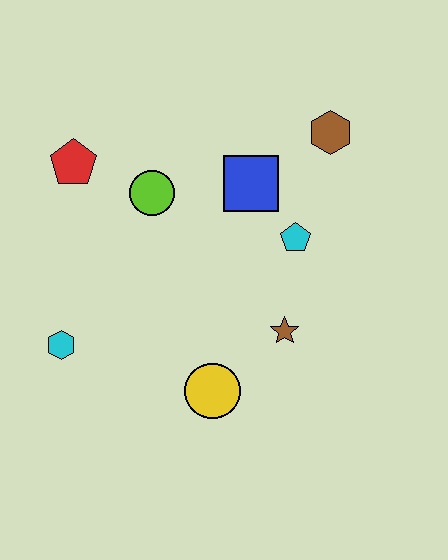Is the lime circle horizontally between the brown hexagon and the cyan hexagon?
Yes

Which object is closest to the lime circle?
The red pentagon is closest to the lime circle.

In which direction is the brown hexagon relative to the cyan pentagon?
The brown hexagon is above the cyan pentagon.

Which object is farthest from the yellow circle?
The brown hexagon is farthest from the yellow circle.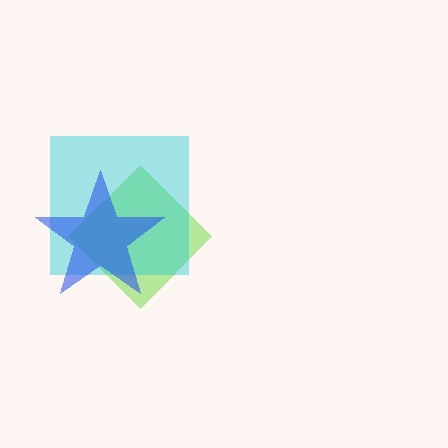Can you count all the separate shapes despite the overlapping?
Yes, there are 3 separate shapes.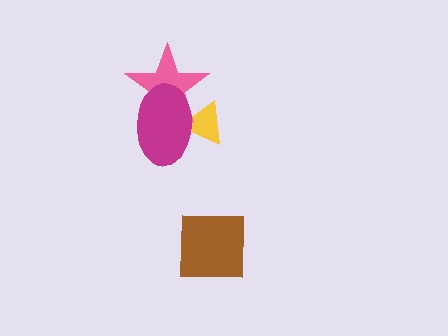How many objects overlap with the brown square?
0 objects overlap with the brown square.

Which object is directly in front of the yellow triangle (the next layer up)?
The pink star is directly in front of the yellow triangle.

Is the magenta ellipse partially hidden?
No, no other shape covers it.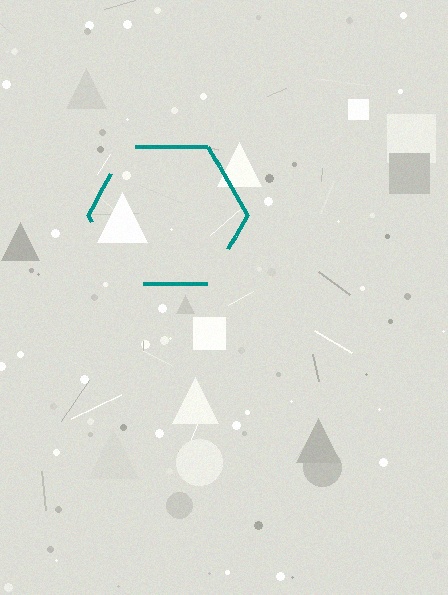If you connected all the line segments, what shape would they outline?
They would outline a hexagon.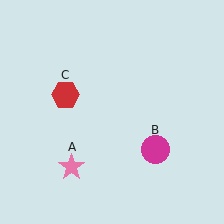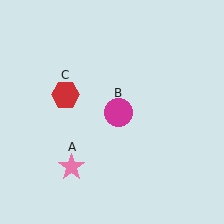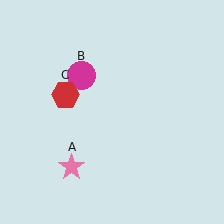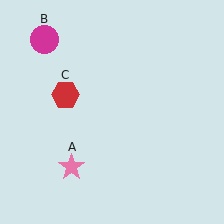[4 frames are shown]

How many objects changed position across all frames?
1 object changed position: magenta circle (object B).